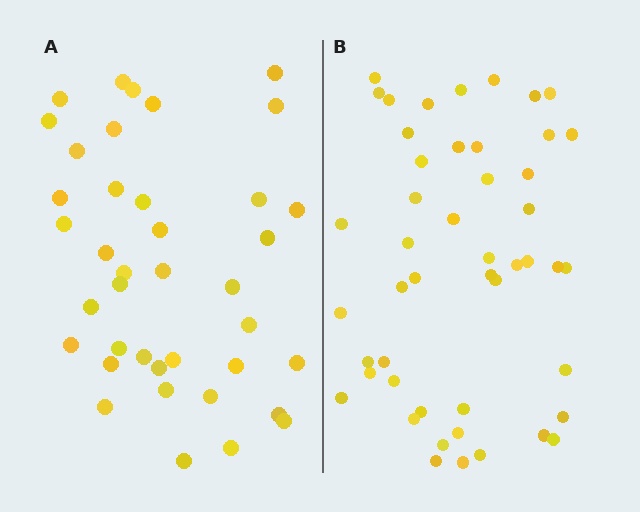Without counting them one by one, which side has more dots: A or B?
Region B (the right region) has more dots.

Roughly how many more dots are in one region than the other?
Region B has roughly 8 or so more dots than region A.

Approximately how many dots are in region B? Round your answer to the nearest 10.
About 50 dots. (The exact count is 48, which rounds to 50.)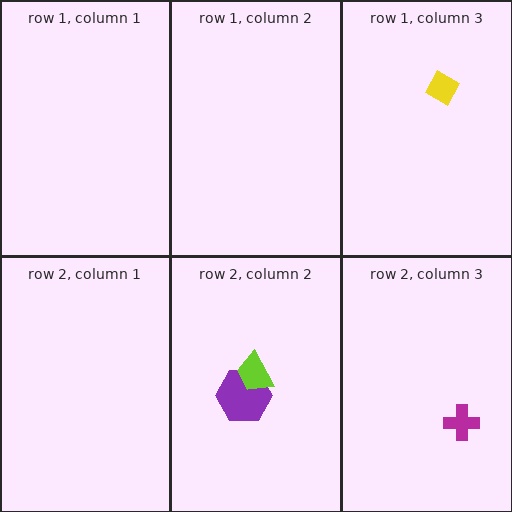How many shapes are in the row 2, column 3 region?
1.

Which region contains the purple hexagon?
The row 2, column 2 region.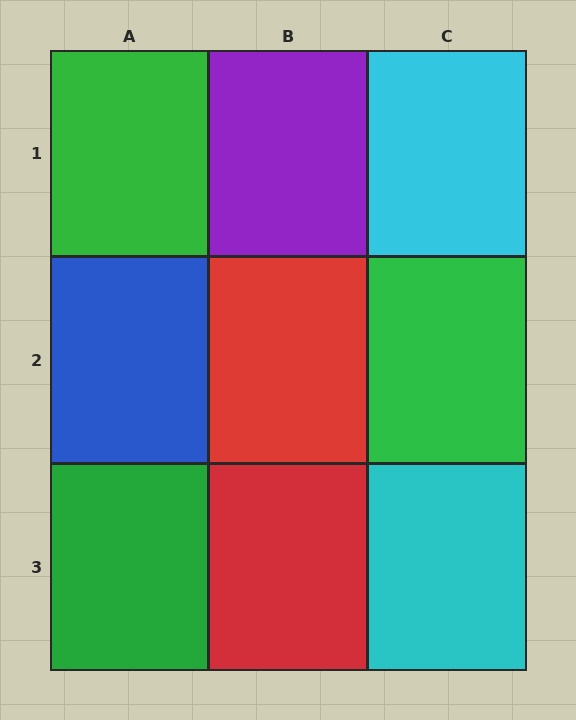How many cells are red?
2 cells are red.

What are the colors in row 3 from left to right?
Green, red, cyan.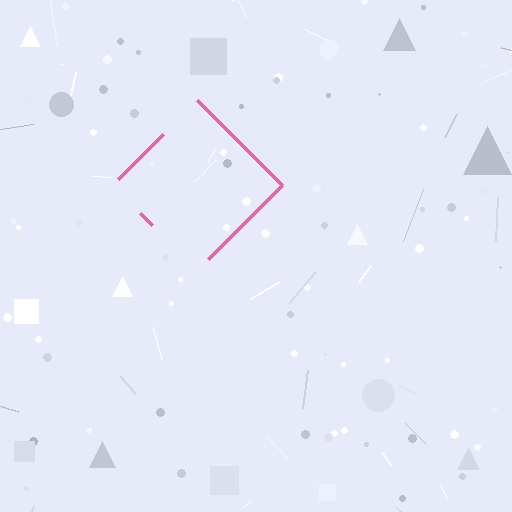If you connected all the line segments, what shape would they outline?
They would outline a diamond.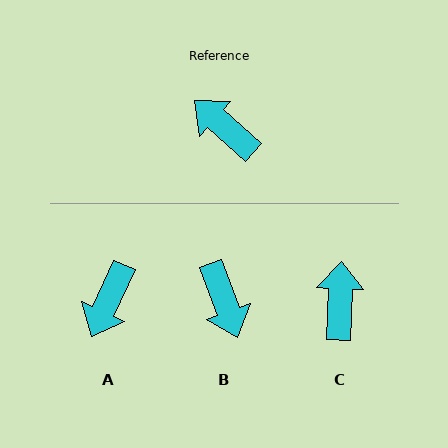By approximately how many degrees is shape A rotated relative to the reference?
Approximately 107 degrees counter-clockwise.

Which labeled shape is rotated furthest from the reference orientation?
B, about 152 degrees away.